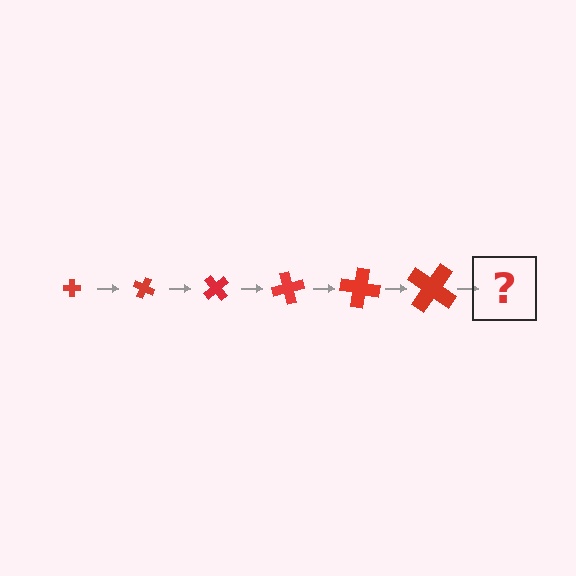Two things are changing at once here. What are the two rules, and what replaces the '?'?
The two rules are that the cross grows larger each step and it rotates 25 degrees each step. The '?' should be a cross, larger than the previous one and rotated 150 degrees from the start.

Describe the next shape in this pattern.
It should be a cross, larger than the previous one and rotated 150 degrees from the start.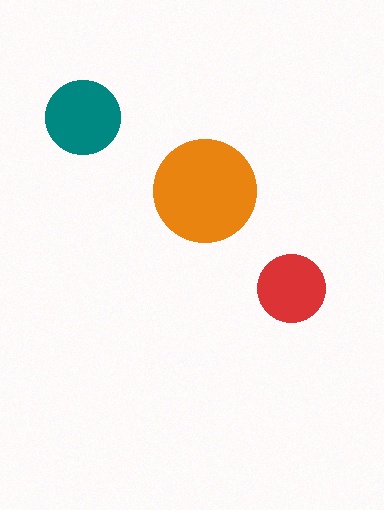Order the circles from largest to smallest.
the orange one, the teal one, the red one.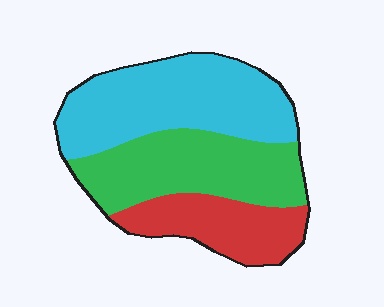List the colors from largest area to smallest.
From largest to smallest: cyan, green, red.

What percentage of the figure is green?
Green takes up between a quarter and a half of the figure.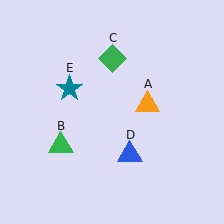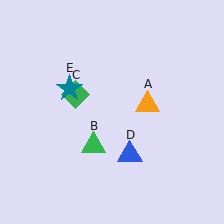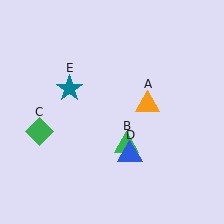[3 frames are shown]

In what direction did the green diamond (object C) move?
The green diamond (object C) moved down and to the left.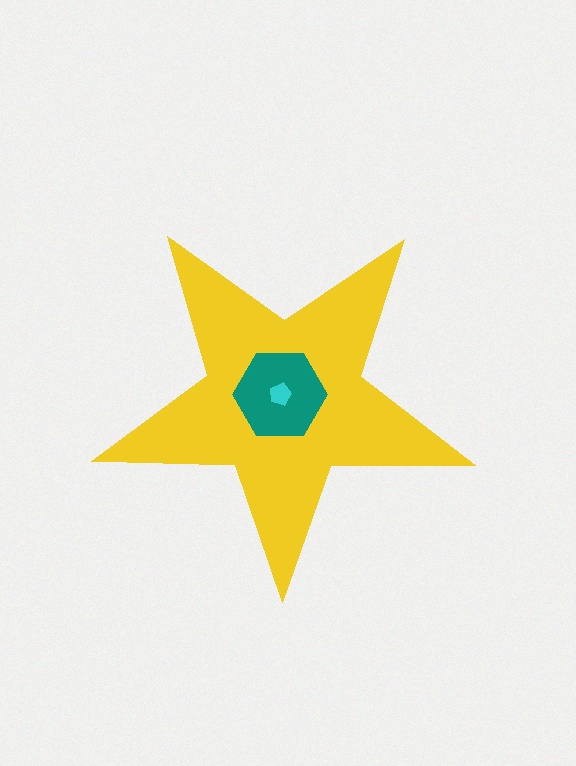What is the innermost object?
The cyan pentagon.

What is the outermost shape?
The yellow star.